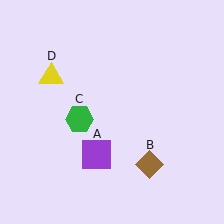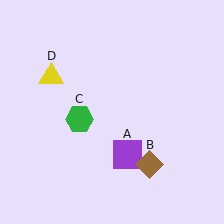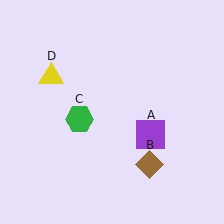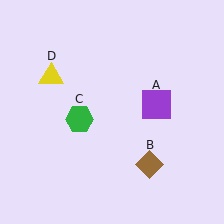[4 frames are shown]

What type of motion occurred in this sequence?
The purple square (object A) rotated counterclockwise around the center of the scene.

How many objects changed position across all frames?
1 object changed position: purple square (object A).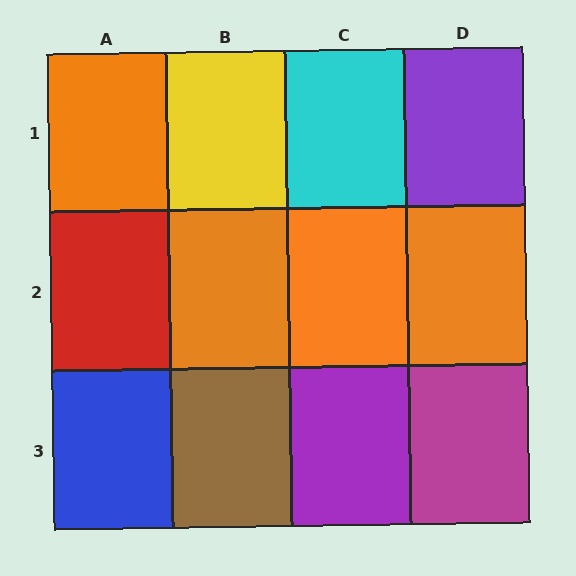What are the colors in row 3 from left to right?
Blue, brown, purple, magenta.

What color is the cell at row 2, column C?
Orange.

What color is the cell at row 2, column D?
Orange.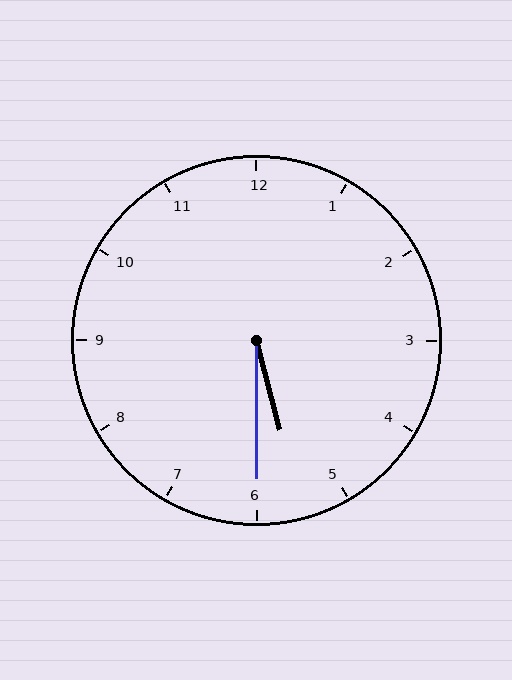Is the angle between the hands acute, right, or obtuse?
It is acute.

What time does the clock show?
5:30.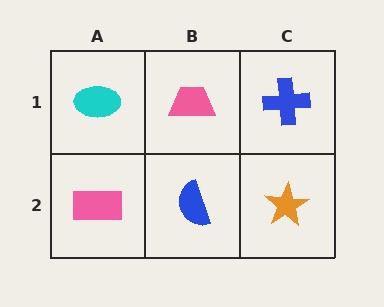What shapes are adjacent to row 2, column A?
A cyan ellipse (row 1, column A), a blue semicircle (row 2, column B).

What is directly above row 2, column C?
A blue cross.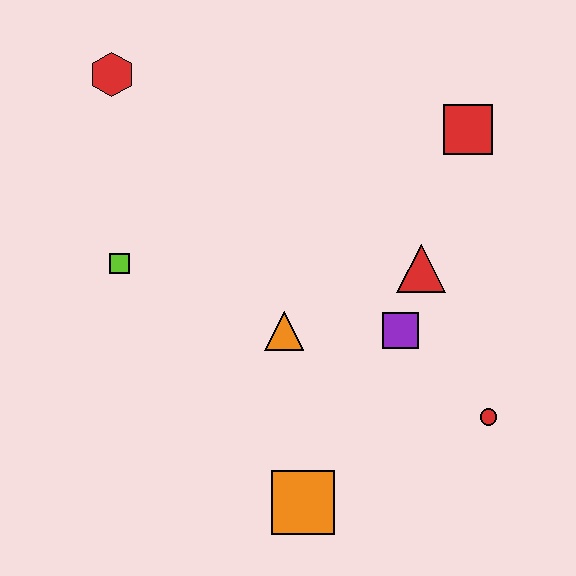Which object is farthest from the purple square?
The red hexagon is farthest from the purple square.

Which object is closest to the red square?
The red triangle is closest to the red square.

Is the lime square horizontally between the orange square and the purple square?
No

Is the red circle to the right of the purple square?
Yes